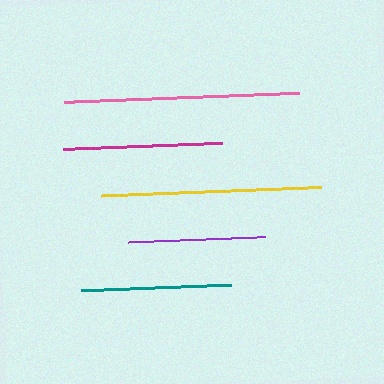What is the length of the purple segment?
The purple segment is approximately 137 pixels long.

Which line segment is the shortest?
The purple line is the shortest at approximately 137 pixels.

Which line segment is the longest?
The pink line is the longest at approximately 235 pixels.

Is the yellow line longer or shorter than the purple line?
The yellow line is longer than the purple line.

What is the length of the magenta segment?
The magenta segment is approximately 159 pixels long.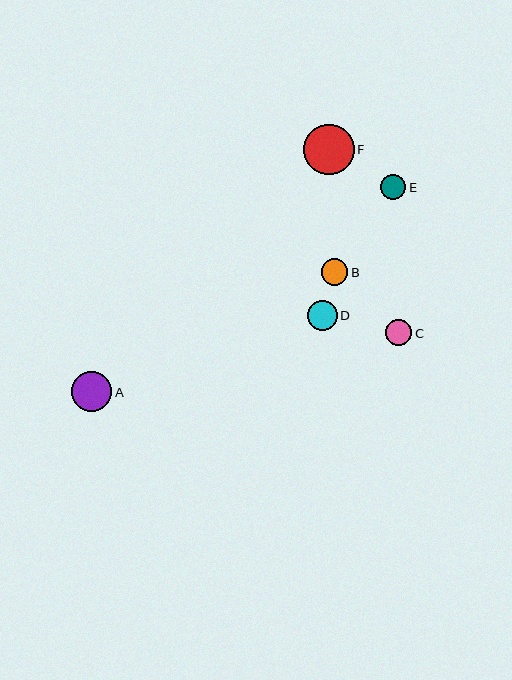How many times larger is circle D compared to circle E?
Circle D is approximately 1.2 times the size of circle E.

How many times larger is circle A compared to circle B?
Circle A is approximately 1.5 times the size of circle B.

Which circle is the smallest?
Circle E is the smallest with a size of approximately 25 pixels.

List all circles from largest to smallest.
From largest to smallest: F, A, D, B, C, E.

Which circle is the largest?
Circle F is the largest with a size of approximately 51 pixels.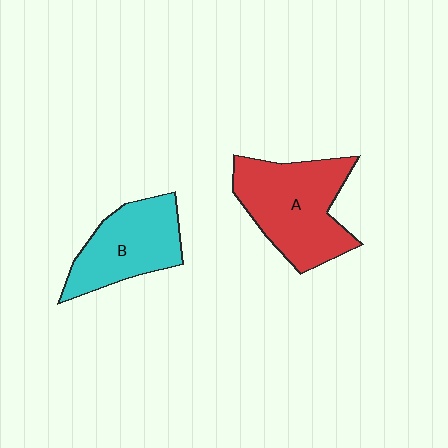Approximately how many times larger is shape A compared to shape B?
Approximately 1.3 times.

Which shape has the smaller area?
Shape B (cyan).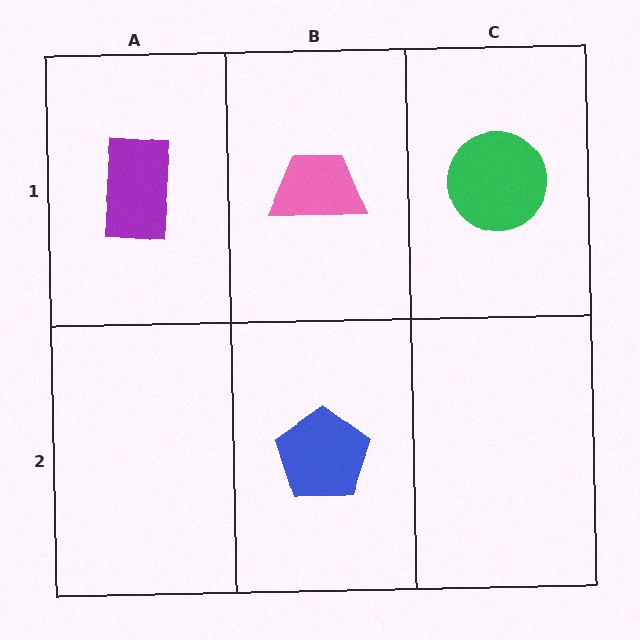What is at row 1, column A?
A purple rectangle.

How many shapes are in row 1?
3 shapes.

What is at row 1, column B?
A pink trapezoid.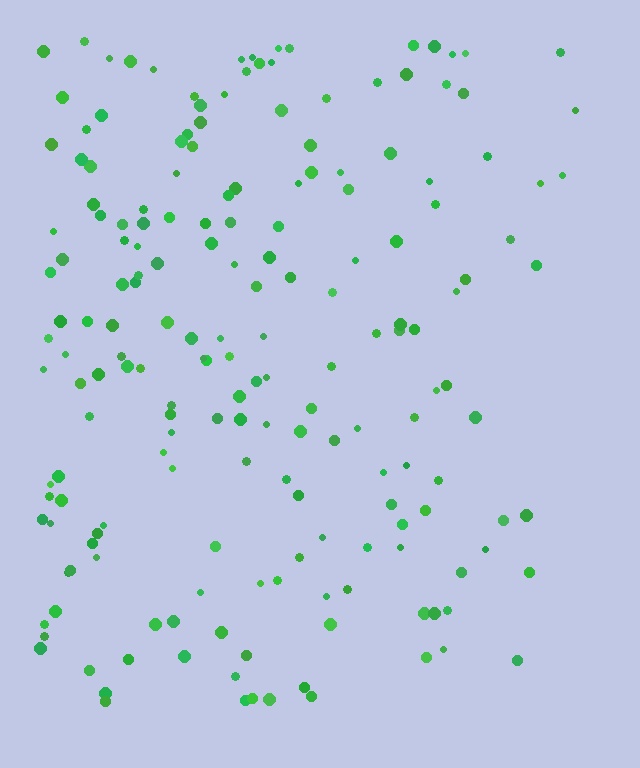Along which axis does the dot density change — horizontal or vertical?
Horizontal.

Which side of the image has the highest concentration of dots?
The left.